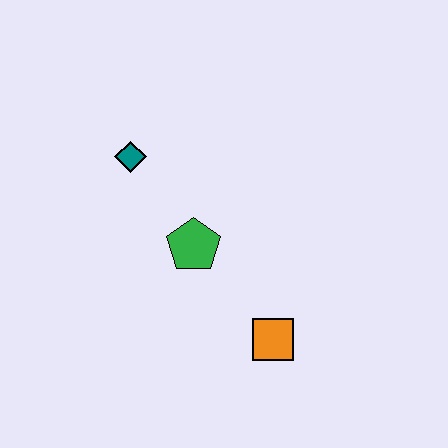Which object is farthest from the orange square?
The teal diamond is farthest from the orange square.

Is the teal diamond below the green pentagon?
No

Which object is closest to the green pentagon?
The teal diamond is closest to the green pentagon.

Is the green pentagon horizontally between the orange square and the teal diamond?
Yes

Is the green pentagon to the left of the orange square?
Yes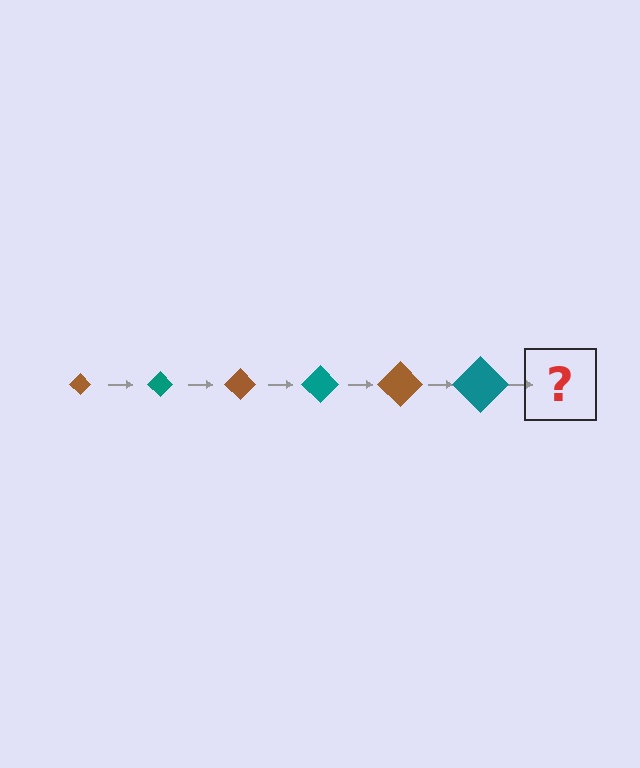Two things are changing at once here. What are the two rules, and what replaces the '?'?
The two rules are that the diamond grows larger each step and the color cycles through brown and teal. The '?' should be a brown diamond, larger than the previous one.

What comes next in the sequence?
The next element should be a brown diamond, larger than the previous one.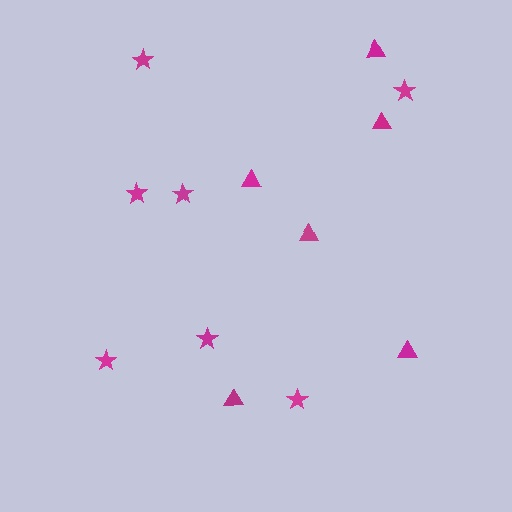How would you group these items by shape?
There are 2 groups: one group of triangles (6) and one group of stars (7).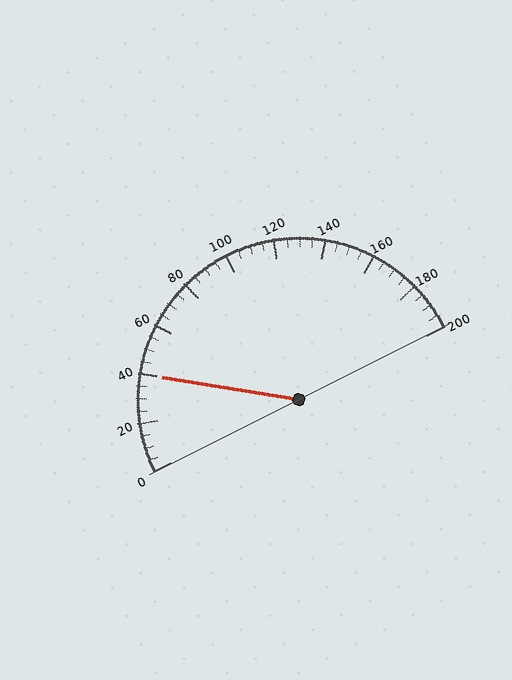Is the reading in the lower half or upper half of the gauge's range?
The reading is in the lower half of the range (0 to 200).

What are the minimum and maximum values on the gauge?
The gauge ranges from 0 to 200.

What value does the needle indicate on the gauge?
The needle indicates approximately 40.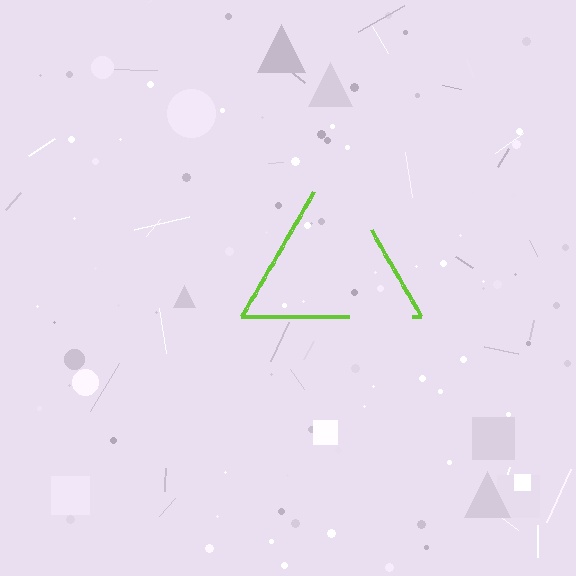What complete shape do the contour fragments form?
The contour fragments form a triangle.